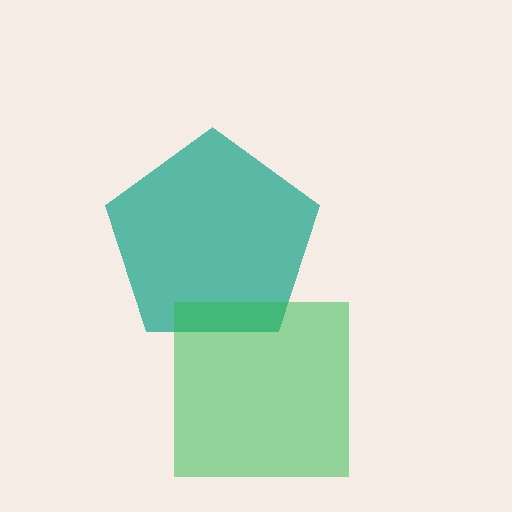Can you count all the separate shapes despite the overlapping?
Yes, there are 2 separate shapes.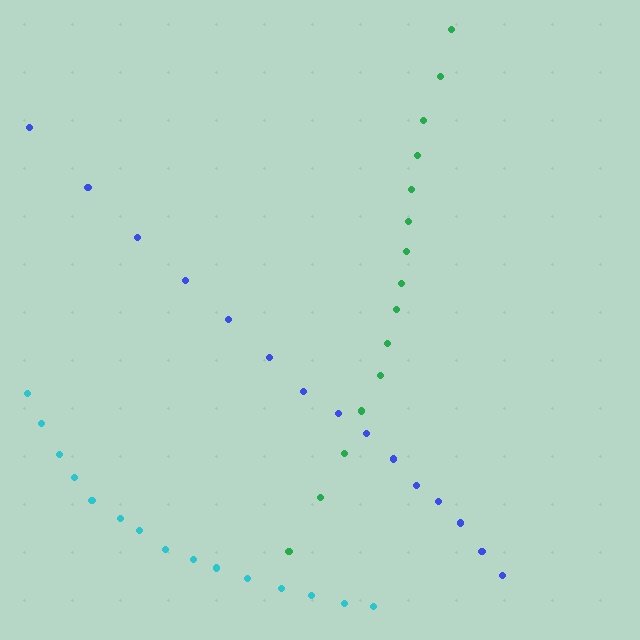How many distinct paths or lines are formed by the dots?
There are 3 distinct paths.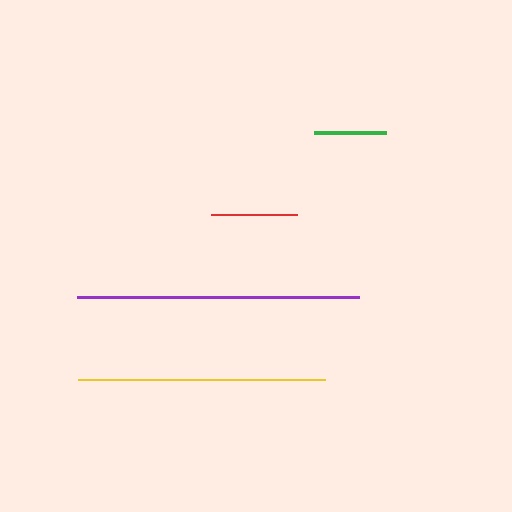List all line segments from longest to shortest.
From longest to shortest: purple, yellow, red, green.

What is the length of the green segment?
The green segment is approximately 72 pixels long.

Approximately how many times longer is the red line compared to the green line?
The red line is approximately 1.2 times the length of the green line.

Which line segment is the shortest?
The green line is the shortest at approximately 72 pixels.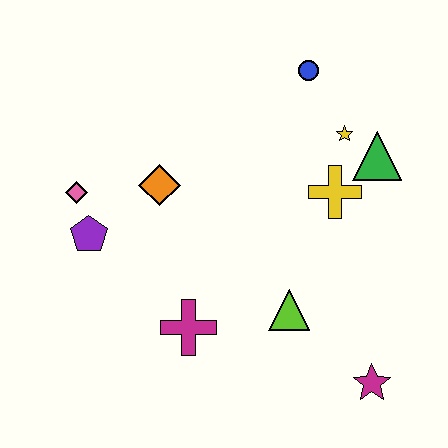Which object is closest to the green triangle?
The yellow star is closest to the green triangle.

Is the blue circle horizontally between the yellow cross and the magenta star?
No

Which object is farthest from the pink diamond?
The magenta star is farthest from the pink diamond.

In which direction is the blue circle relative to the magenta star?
The blue circle is above the magenta star.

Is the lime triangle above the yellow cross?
No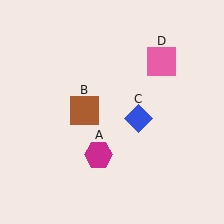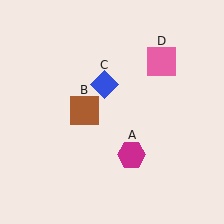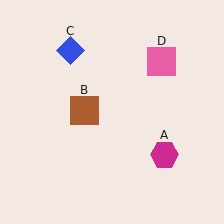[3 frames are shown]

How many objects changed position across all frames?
2 objects changed position: magenta hexagon (object A), blue diamond (object C).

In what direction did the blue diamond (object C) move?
The blue diamond (object C) moved up and to the left.